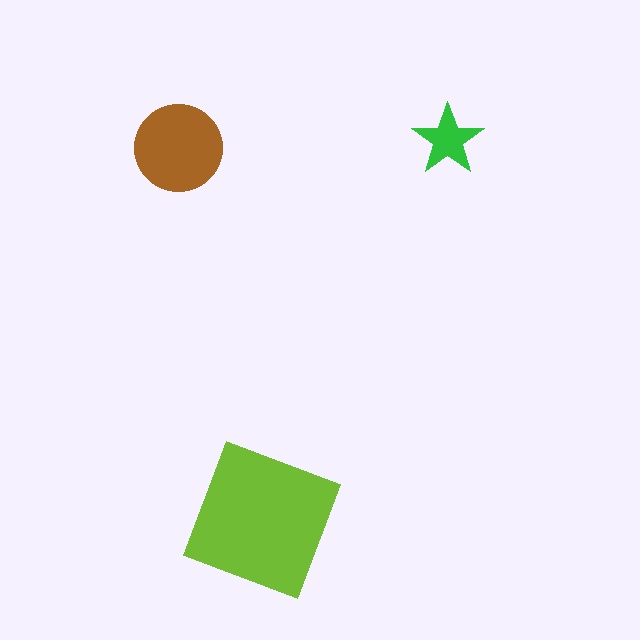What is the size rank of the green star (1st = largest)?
3rd.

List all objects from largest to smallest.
The lime square, the brown circle, the green star.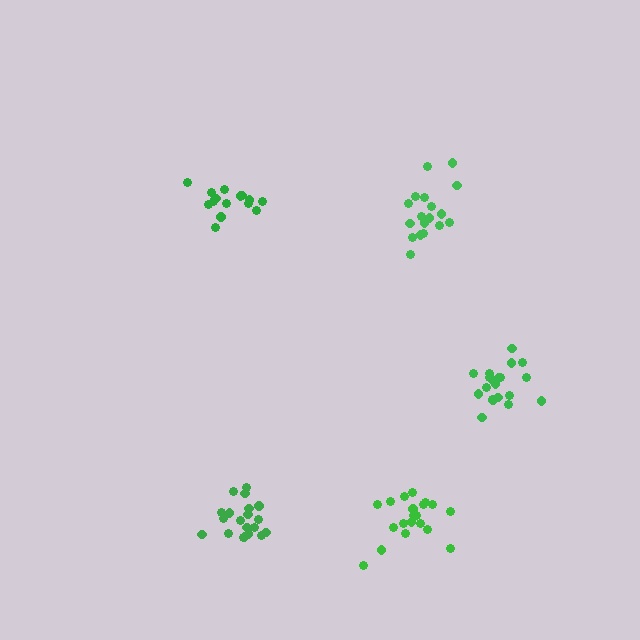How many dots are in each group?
Group 1: 20 dots, Group 2: 15 dots, Group 3: 19 dots, Group 4: 20 dots, Group 5: 20 dots (94 total).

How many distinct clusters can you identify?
There are 5 distinct clusters.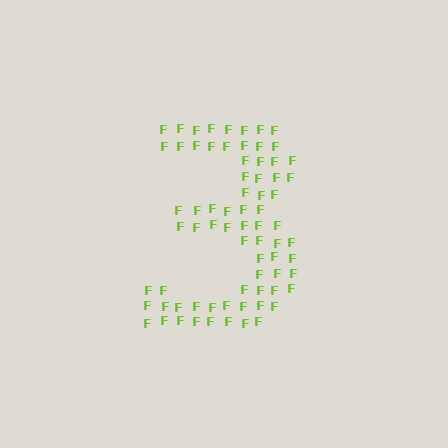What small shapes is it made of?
It is made of small letter F's.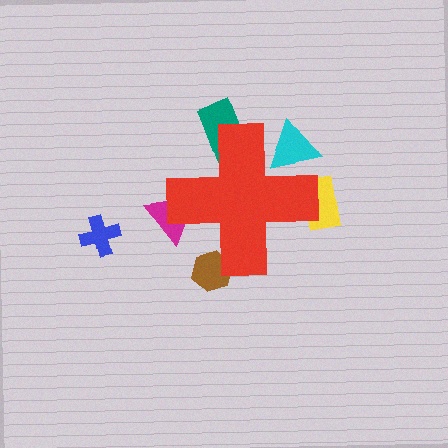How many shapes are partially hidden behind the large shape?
5 shapes are partially hidden.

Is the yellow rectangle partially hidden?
Yes, the yellow rectangle is partially hidden behind the red cross.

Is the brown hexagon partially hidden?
Yes, the brown hexagon is partially hidden behind the red cross.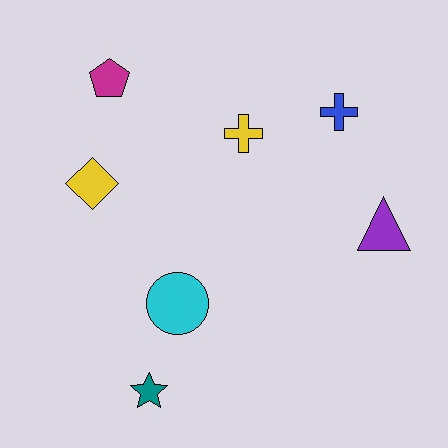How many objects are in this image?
There are 7 objects.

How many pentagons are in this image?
There is 1 pentagon.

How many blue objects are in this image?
There is 1 blue object.